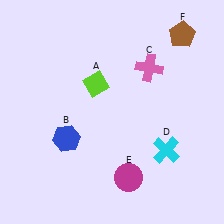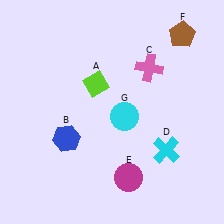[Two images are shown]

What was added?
A cyan circle (G) was added in Image 2.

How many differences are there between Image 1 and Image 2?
There is 1 difference between the two images.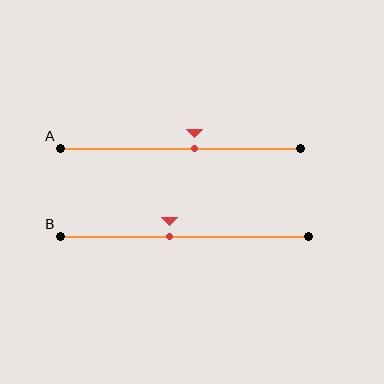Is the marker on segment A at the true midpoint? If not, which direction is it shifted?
No, the marker on segment A is shifted to the right by about 6% of the segment length.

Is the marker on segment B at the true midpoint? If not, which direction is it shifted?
No, the marker on segment B is shifted to the left by about 6% of the segment length.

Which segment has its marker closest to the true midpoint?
Segment B has its marker closest to the true midpoint.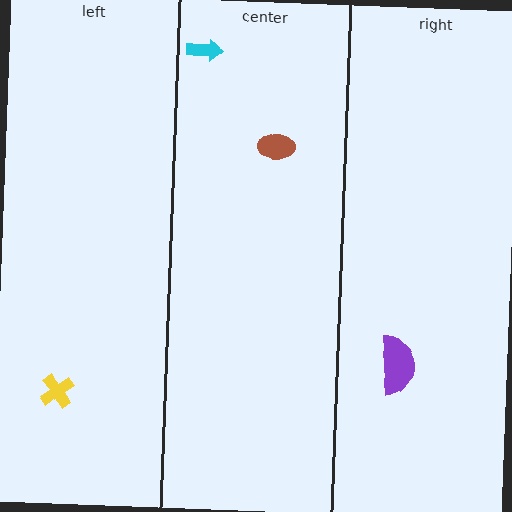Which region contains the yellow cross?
The left region.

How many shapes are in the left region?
1.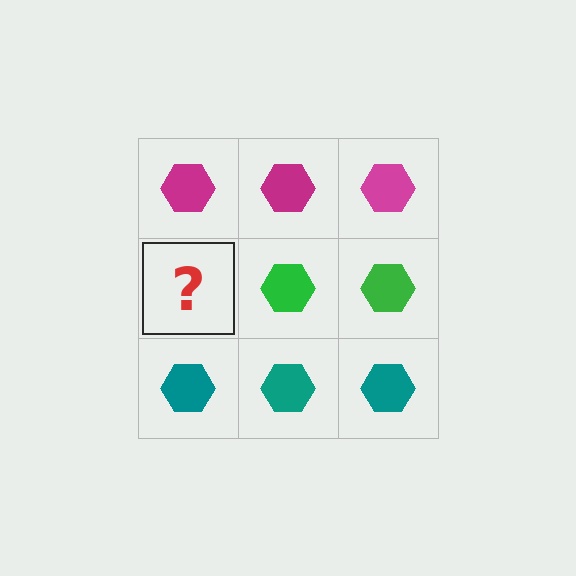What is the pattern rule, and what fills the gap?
The rule is that each row has a consistent color. The gap should be filled with a green hexagon.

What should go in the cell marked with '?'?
The missing cell should contain a green hexagon.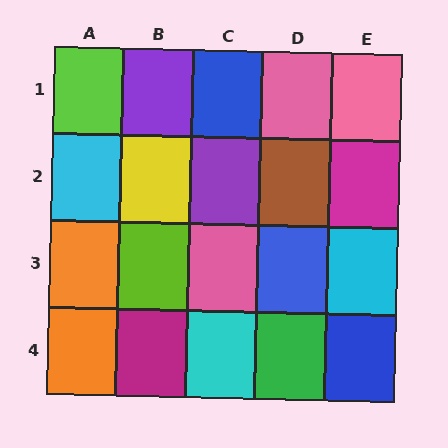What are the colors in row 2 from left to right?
Cyan, yellow, purple, brown, magenta.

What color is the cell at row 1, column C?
Blue.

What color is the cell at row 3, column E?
Cyan.